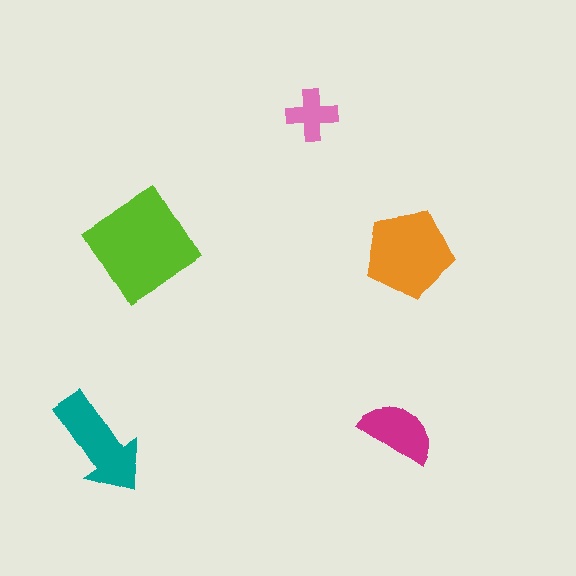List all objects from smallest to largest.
The pink cross, the magenta semicircle, the teal arrow, the orange pentagon, the lime diamond.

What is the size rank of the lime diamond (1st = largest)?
1st.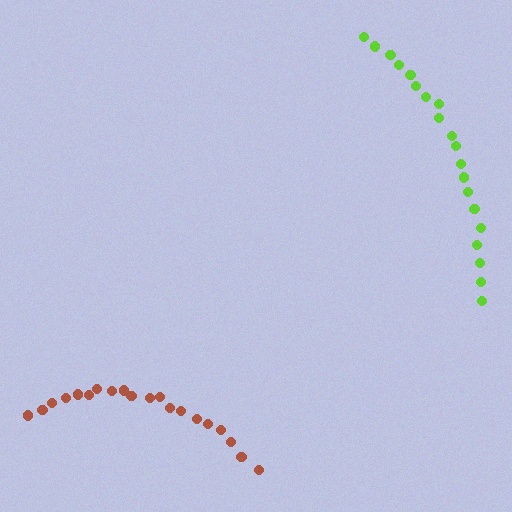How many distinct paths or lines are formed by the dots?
There are 2 distinct paths.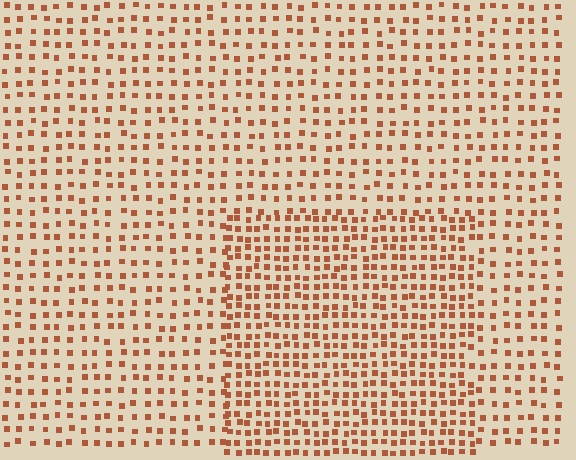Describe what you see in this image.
The image contains small brown elements arranged at two different densities. A rectangle-shaped region is visible where the elements are more densely packed than the surrounding area.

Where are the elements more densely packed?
The elements are more densely packed inside the rectangle boundary.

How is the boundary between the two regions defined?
The boundary is defined by a change in element density (approximately 1.7x ratio). All elements are the same color, size, and shape.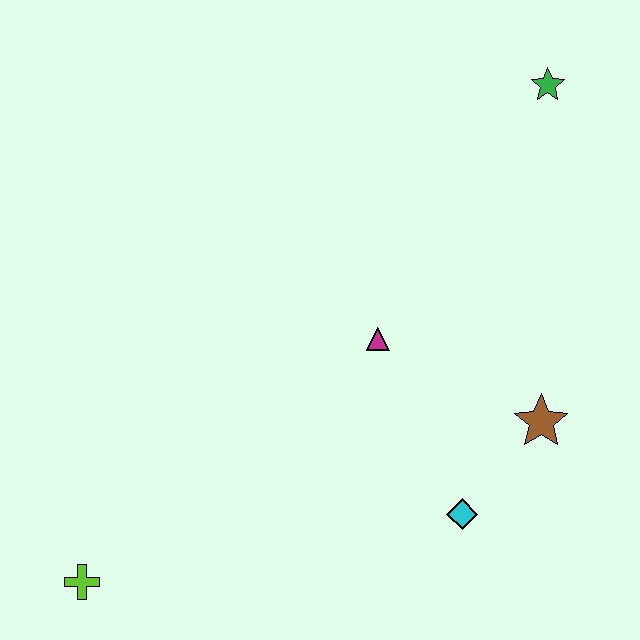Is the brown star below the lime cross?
No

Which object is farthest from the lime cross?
The green star is farthest from the lime cross.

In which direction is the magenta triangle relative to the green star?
The magenta triangle is below the green star.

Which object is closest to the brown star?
The cyan diamond is closest to the brown star.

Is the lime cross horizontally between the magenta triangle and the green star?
No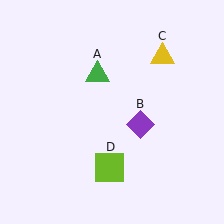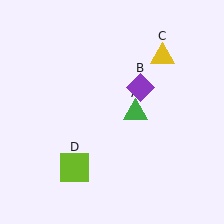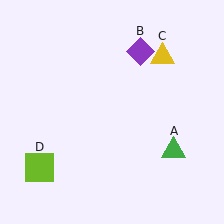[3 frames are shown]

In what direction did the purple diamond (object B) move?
The purple diamond (object B) moved up.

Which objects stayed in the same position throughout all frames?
Yellow triangle (object C) remained stationary.